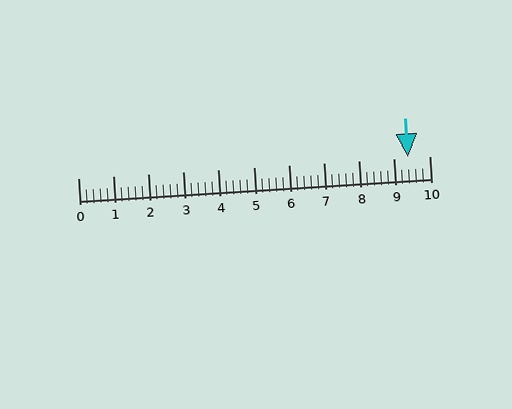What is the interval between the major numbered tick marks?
The major tick marks are spaced 1 units apart.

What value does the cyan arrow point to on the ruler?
The cyan arrow points to approximately 9.4.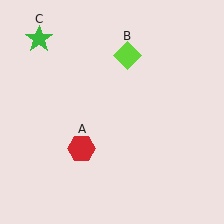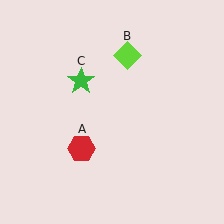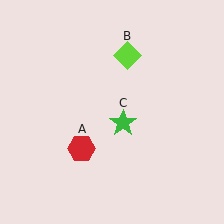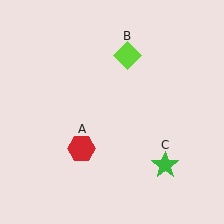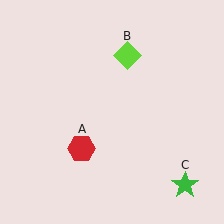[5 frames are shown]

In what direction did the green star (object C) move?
The green star (object C) moved down and to the right.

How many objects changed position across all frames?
1 object changed position: green star (object C).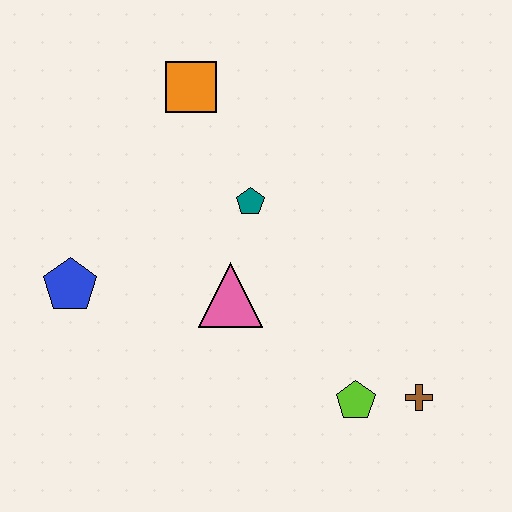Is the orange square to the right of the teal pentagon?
No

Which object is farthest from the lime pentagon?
The orange square is farthest from the lime pentagon.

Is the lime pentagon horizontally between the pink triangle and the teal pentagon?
No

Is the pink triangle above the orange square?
No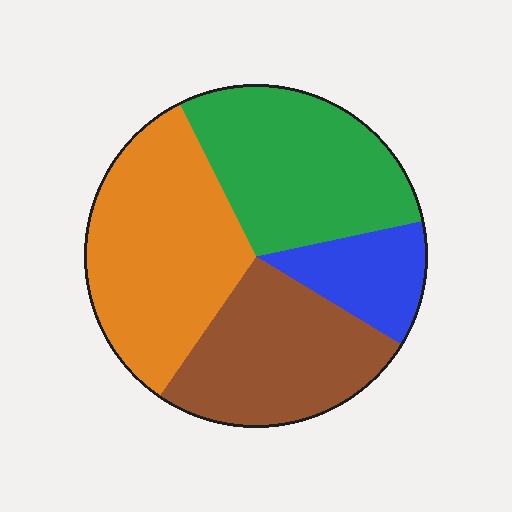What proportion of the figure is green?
Green covers 29% of the figure.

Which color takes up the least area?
Blue, at roughly 10%.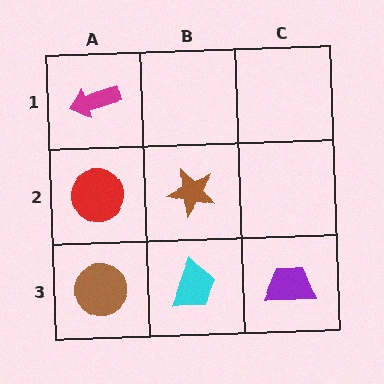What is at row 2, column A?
A red circle.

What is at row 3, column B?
A cyan trapezoid.